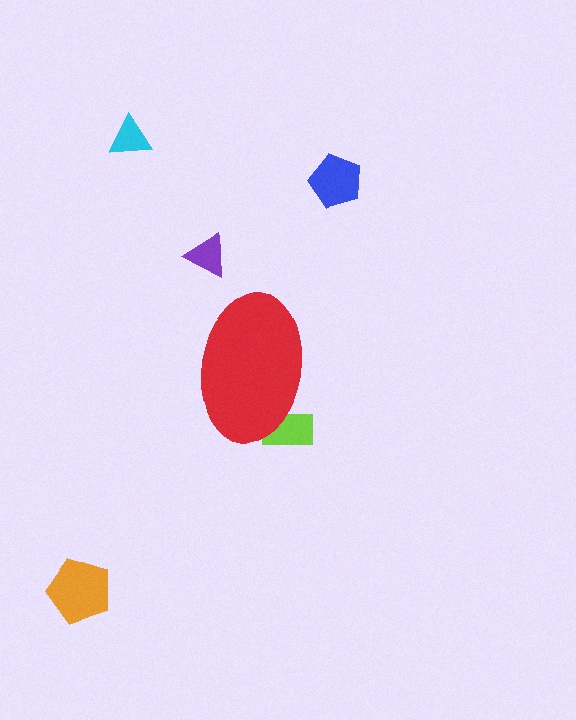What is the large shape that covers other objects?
A red ellipse.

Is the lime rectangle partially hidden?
Yes, the lime rectangle is partially hidden behind the red ellipse.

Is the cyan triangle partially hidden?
No, the cyan triangle is fully visible.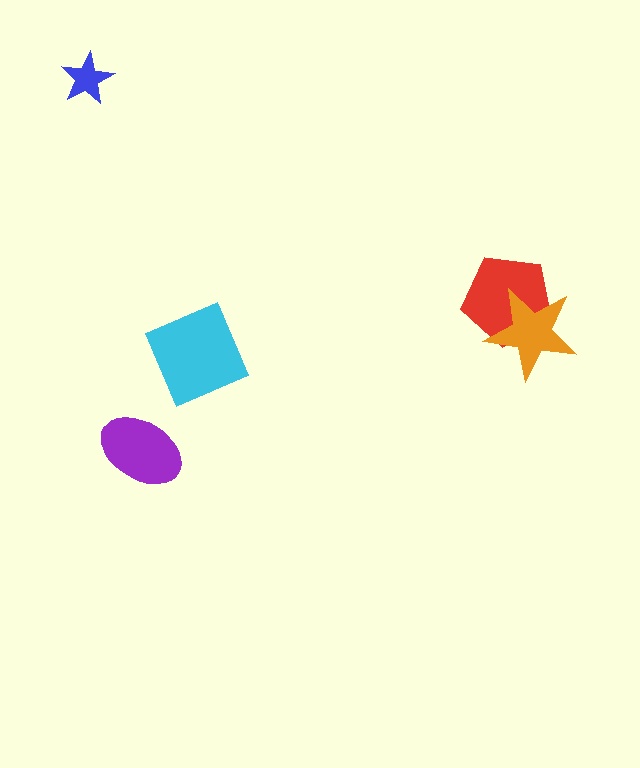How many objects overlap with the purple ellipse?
0 objects overlap with the purple ellipse.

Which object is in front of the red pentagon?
The orange star is in front of the red pentagon.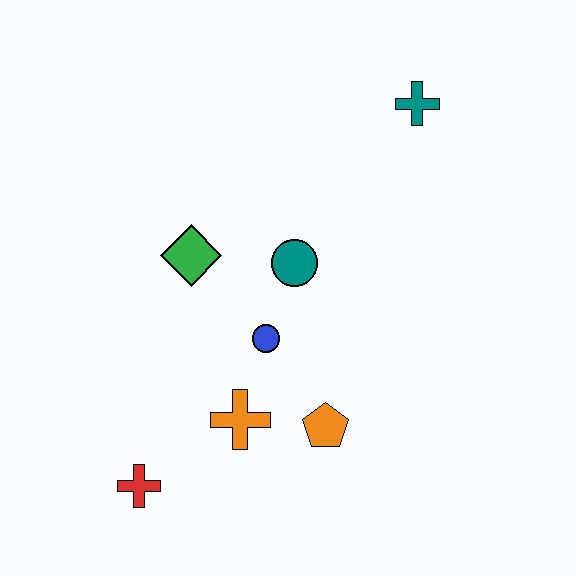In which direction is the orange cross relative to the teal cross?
The orange cross is below the teal cross.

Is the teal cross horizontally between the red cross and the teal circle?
No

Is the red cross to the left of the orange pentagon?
Yes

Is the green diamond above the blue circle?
Yes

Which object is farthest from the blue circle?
The teal cross is farthest from the blue circle.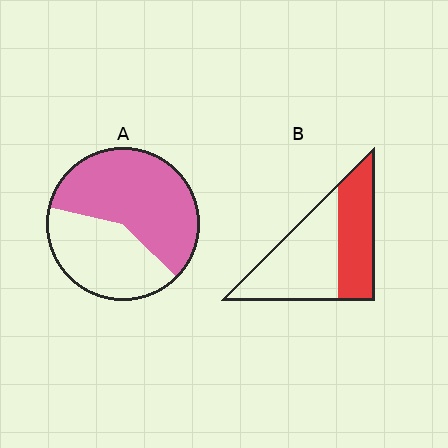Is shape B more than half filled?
No.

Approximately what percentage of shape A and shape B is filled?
A is approximately 60% and B is approximately 40%.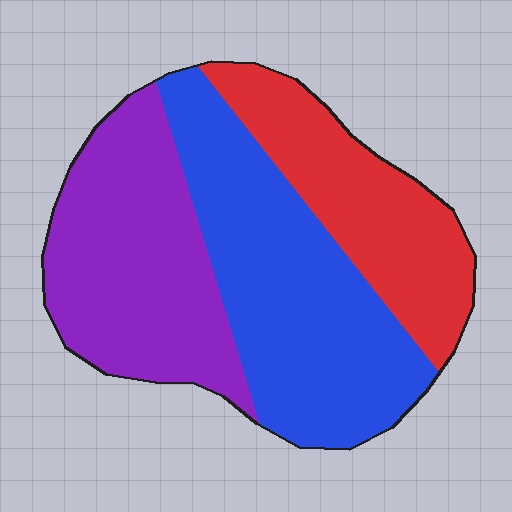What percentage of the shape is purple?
Purple covers about 35% of the shape.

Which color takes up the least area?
Red, at roughly 25%.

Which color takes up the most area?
Blue, at roughly 40%.